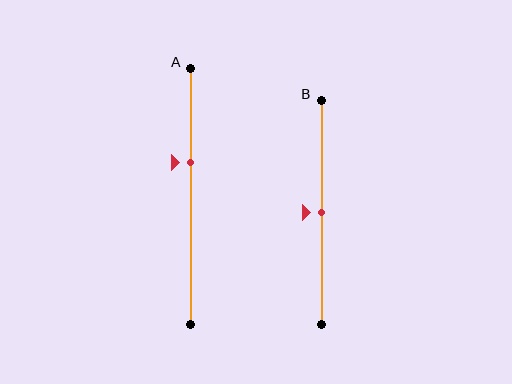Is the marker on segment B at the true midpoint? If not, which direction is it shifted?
Yes, the marker on segment B is at the true midpoint.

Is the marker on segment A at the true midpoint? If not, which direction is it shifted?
No, the marker on segment A is shifted upward by about 13% of the segment length.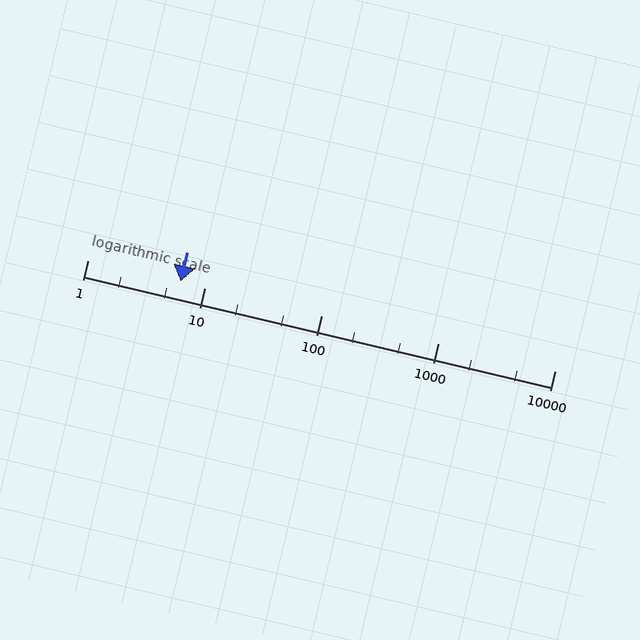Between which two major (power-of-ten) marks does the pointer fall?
The pointer is between 1 and 10.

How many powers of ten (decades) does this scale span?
The scale spans 4 decades, from 1 to 10000.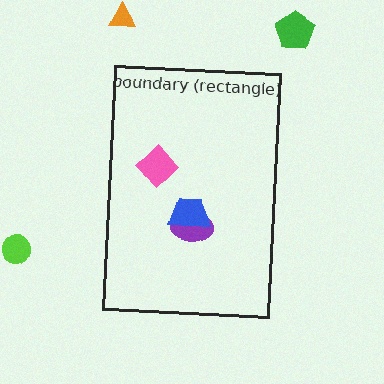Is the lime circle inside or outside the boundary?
Outside.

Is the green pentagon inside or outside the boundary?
Outside.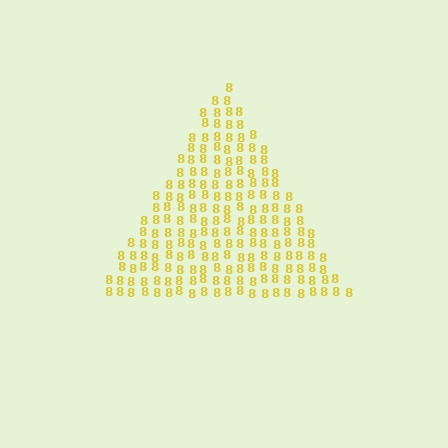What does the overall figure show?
The overall figure shows a triangle.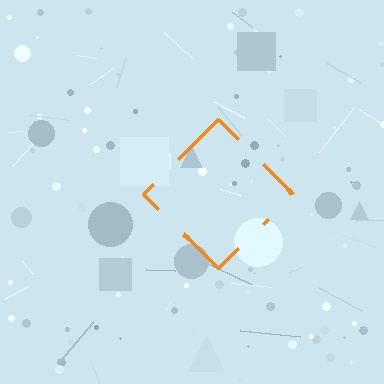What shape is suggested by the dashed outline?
The dashed outline suggests a diamond.